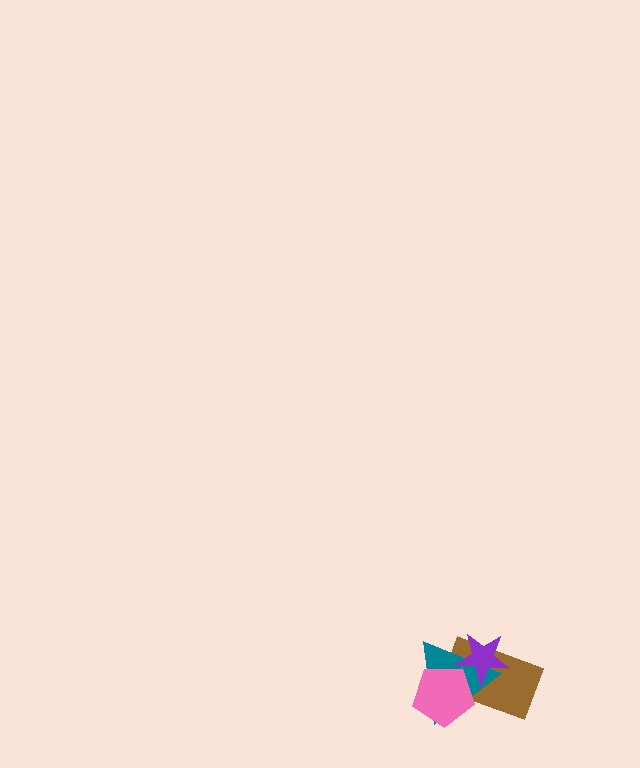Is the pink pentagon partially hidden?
No, no other shape covers it.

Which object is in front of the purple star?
The pink pentagon is in front of the purple star.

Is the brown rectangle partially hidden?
Yes, it is partially covered by another shape.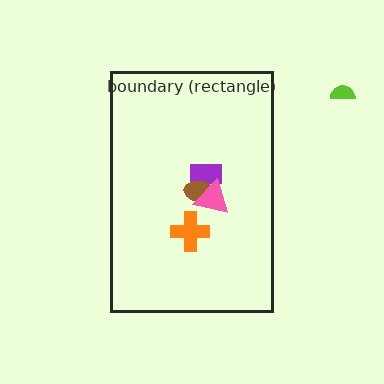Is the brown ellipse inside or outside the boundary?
Inside.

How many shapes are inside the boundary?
4 inside, 1 outside.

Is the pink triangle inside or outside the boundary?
Inside.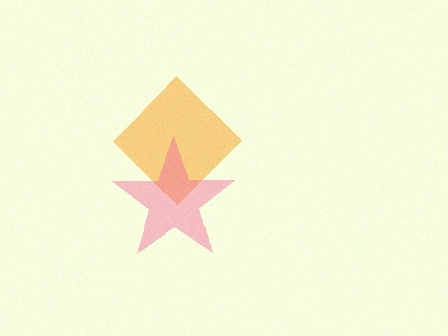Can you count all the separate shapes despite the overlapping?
Yes, there are 2 separate shapes.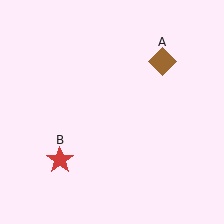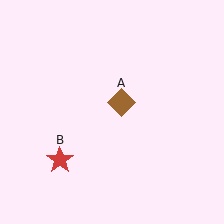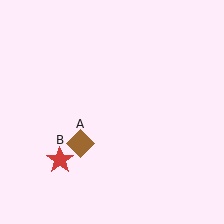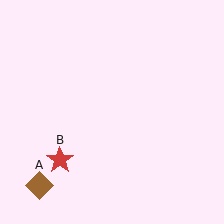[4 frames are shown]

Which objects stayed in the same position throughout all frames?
Red star (object B) remained stationary.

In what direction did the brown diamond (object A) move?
The brown diamond (object A) moved down and to the left.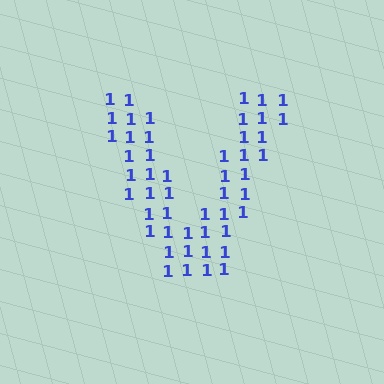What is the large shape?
The large shape is the letter V.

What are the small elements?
The small elements are digit 1's.